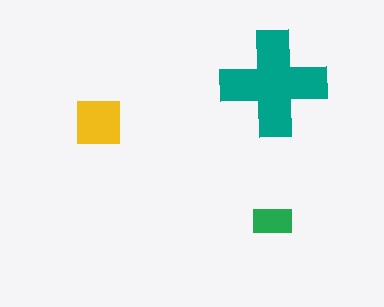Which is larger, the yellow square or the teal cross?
The teal cross.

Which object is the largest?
The teal cross.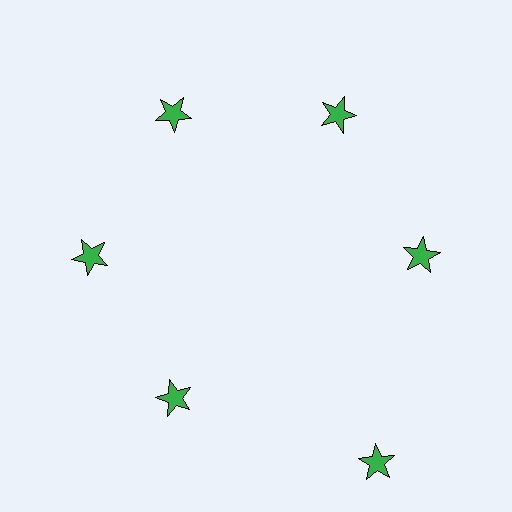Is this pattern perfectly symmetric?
No. The 6 green stars are arranged in a ring, but one element near the 5 o'clock position is pushed outward from the center, breaking the 6-fold rotational symmetry.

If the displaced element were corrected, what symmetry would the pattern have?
It would have 6-fold rotational symmetry — the pattern would map onto itself every 60 degrees.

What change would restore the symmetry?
The symmetry would be restored by moving it inward, back onto the ring so that all 6 stars sit at equal angles and equal distance from the center.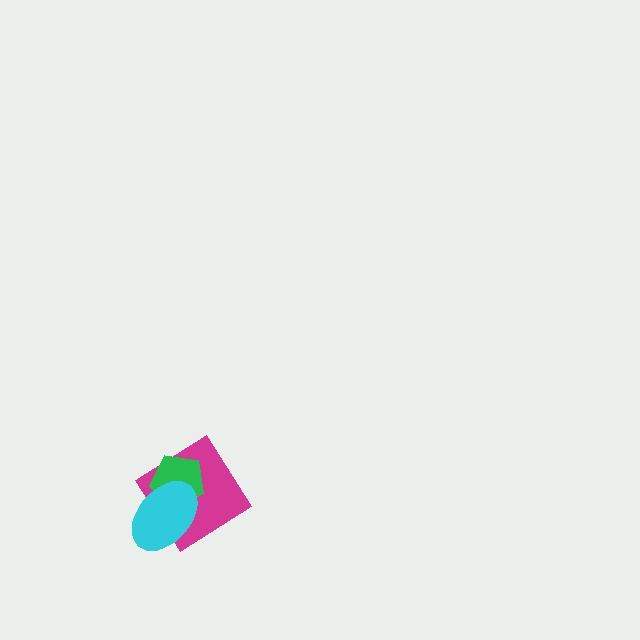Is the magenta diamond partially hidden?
Yes, it is partially covered by another shape.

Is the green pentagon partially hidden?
Yes, it is partially covered by another shape.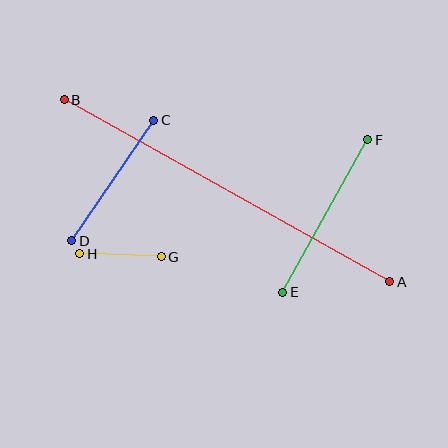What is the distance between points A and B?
The distance is approximately 373 pixels.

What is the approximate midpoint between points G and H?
The midpoint is at approximately (120, 255) pixels.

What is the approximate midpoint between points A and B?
The midpoint is at approximately (227, 191) pixels.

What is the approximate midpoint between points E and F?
The midpoint is at approximately (325, 216) pixels.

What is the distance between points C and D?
The distance is approximately 146 pixels.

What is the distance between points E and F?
The distance is approximately 174 pixels.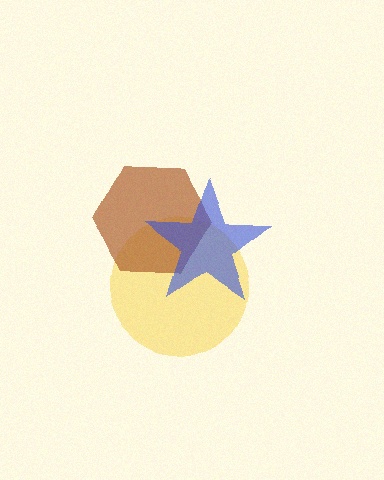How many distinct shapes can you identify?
There are 3 distinct shapes: a yellow circle, a brown hexagon, a blue star.